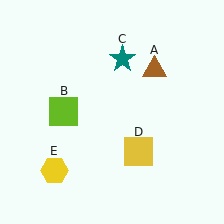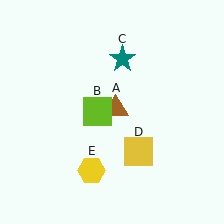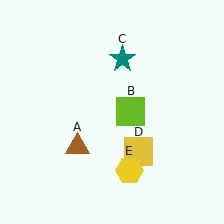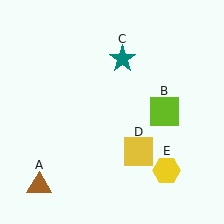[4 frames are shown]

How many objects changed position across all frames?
3 objects changed position: brown triangle (object A), lime square (object B), yellow hexagon (object E).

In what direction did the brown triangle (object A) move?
The brown triangle (object A) moved down and to the left.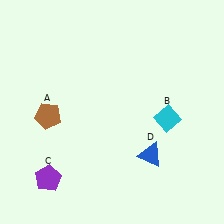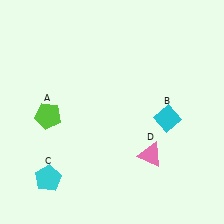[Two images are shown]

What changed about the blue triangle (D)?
In Image 1, D is blue. In Image 2, it changed to pink.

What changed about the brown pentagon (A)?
In Image 1, A is brown. In Image 2, it changed to lime.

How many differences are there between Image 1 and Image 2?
There are 3 differences between the two images.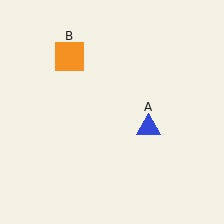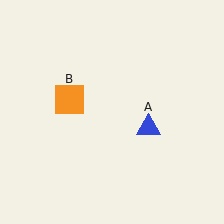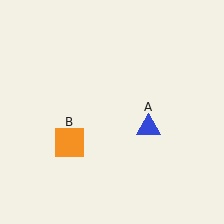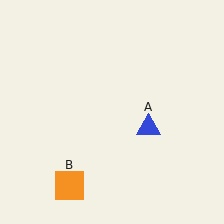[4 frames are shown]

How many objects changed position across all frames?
1 object changed position: orange square (object B).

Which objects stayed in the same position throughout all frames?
Blue triangle (object A) remained stationary.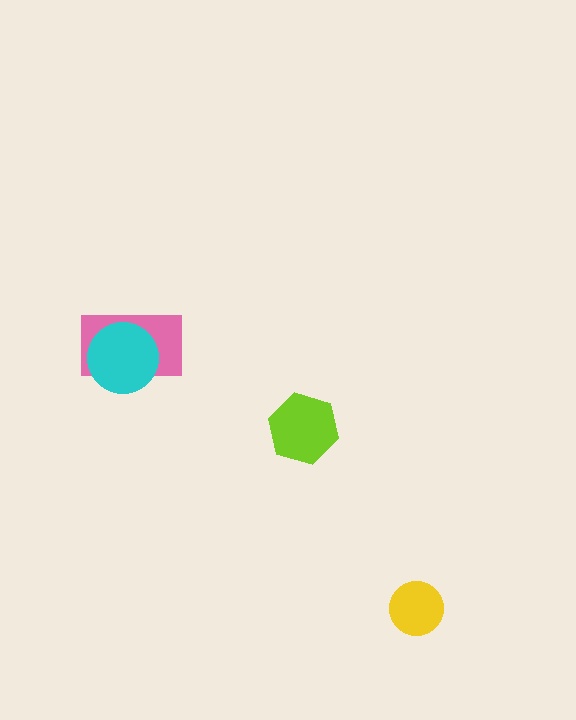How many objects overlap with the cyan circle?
1 object overlaps with the cyan circle.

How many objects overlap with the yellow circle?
0 objects overlap with the yellow circle.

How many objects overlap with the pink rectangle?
1 object overlaps with the pink rectangle.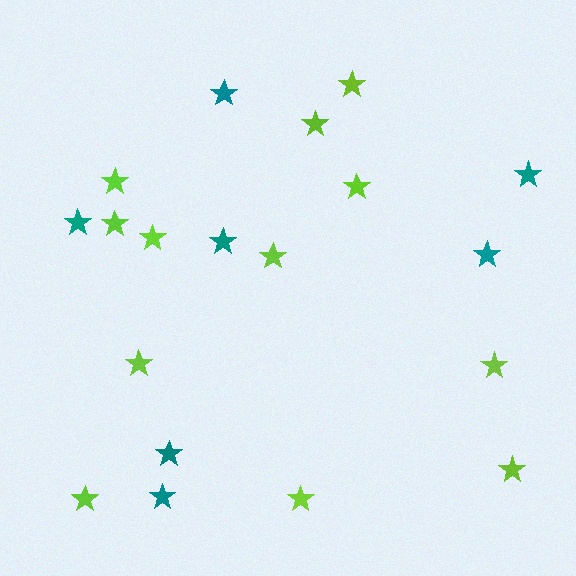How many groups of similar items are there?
There are 2 groups: one group of lime stars (12) and one group of teal stars (7).